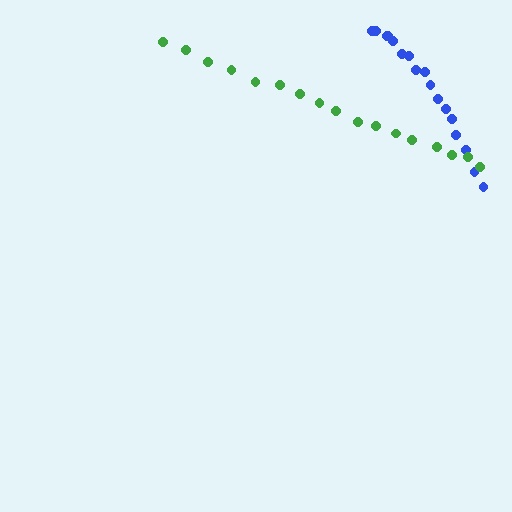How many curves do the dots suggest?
There are 2 distinct paths.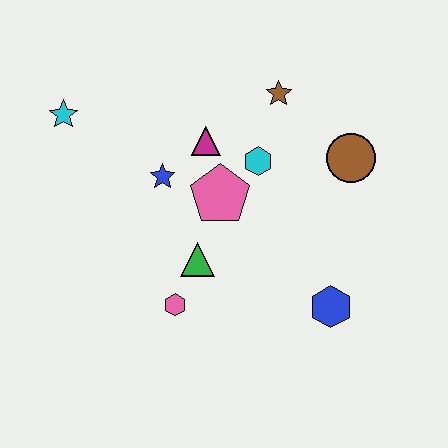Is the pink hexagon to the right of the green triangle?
No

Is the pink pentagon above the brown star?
No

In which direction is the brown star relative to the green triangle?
The brown star is above the green triangle.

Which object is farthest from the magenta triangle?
The blue hexagon is farthest from the magenta triangle.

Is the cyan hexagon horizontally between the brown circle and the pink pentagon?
Yes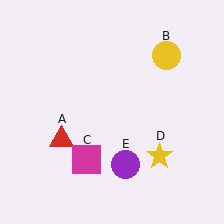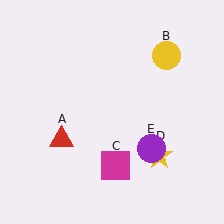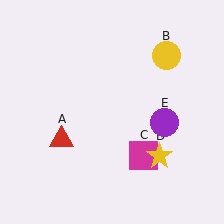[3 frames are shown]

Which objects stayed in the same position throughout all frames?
Red triangle (object A) and yellow circle (object B) and yellow star (object D) remained stationary.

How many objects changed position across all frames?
2 objects changed position: magenta square (object C), purple circle (object E).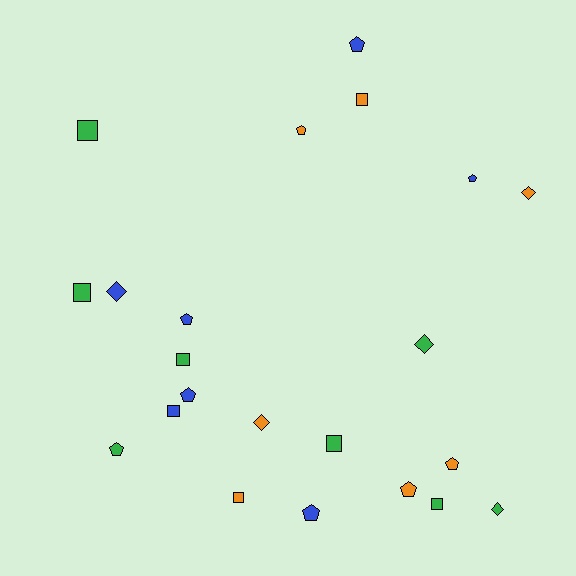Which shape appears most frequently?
Pentagon, with 9 objects.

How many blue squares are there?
There is 1 blue square.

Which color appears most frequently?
Green, with 8 objects.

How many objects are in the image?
There are 22 objects.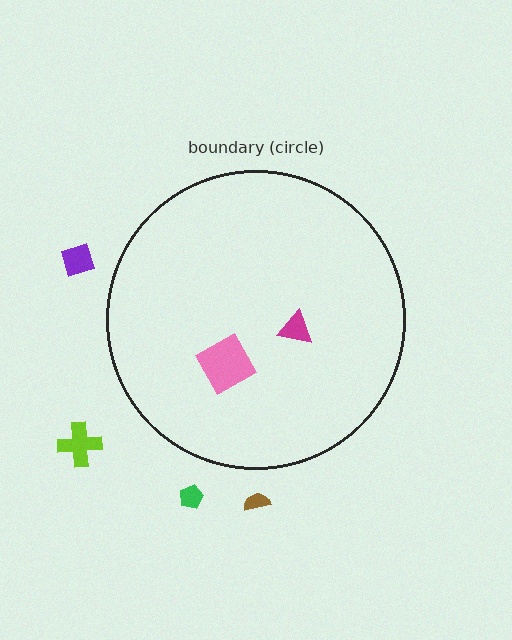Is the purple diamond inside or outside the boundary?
Outside.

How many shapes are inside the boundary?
2 inside, 4 outside.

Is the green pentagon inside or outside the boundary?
Outside.